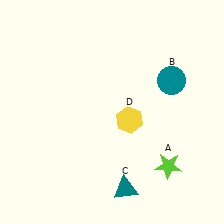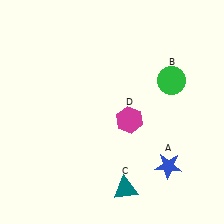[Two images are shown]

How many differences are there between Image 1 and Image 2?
There are 3 differences between the two images.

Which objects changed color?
A changed from lime to blue. B changed from teal to green. D changed from yellow to magenta.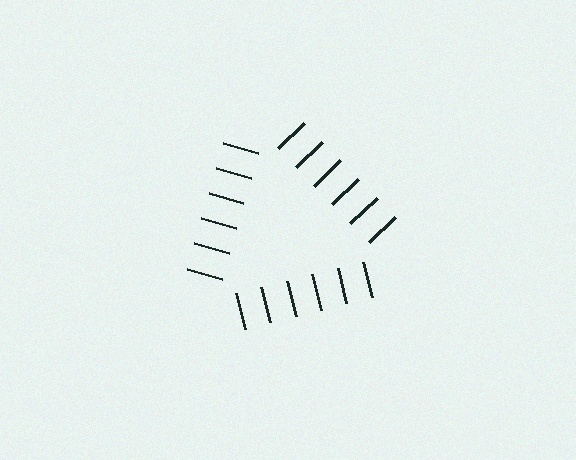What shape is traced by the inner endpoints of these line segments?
An illusory triangle — the line segments terminate on its edges but no continuous stroke is drawn.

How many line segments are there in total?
18 — 6 along each of the 3 edges.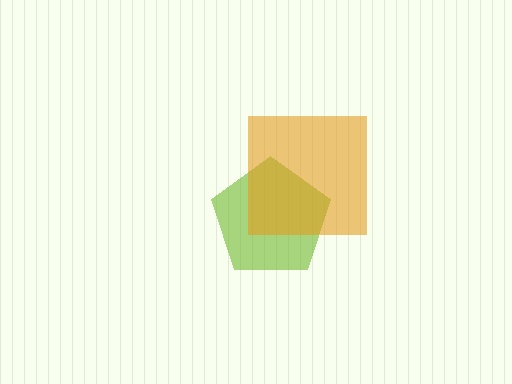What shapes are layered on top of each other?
The layered shapes are: a lime pentagon, an orange square.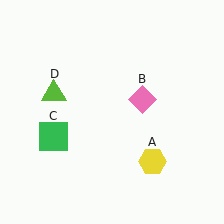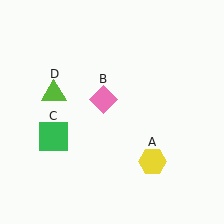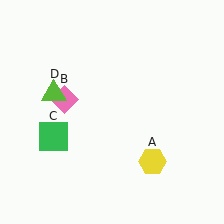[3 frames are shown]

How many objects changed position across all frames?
1 object changed position: pink diamond (object B).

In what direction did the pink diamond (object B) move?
The pink diamond (object B) moved left.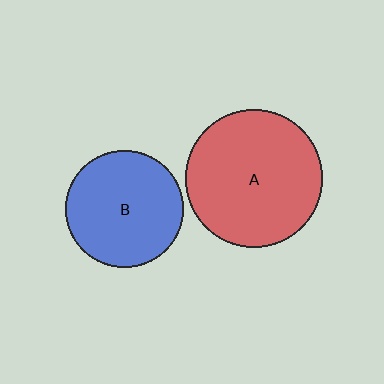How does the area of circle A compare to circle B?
Approximately 1.4 times.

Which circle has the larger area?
Circle A (red).